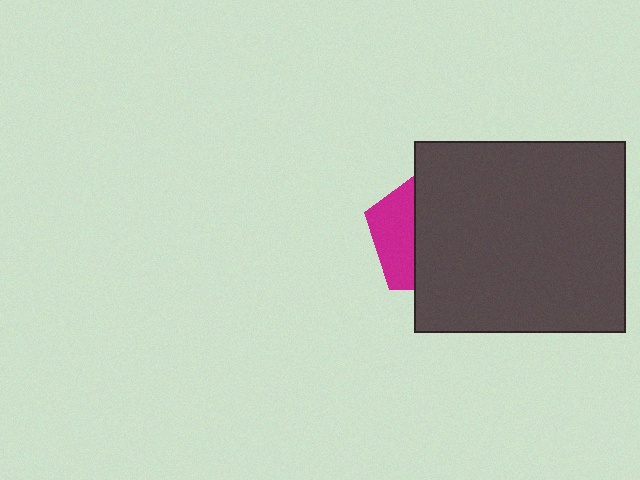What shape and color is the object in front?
The object in front is a dark gray rectangle.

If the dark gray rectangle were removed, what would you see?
You would see the complete magenta pentagon.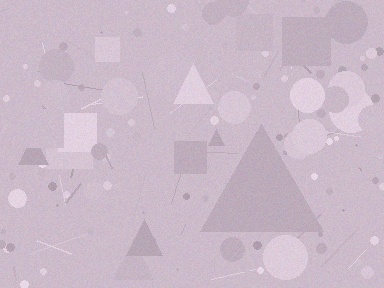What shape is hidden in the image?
A triangle is hidden in the image.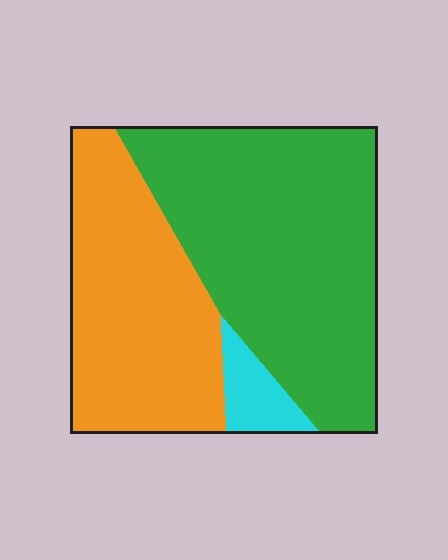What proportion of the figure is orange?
Orange takes up about three eighths (3/8) of the figure.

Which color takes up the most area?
Green, at roughly 55%.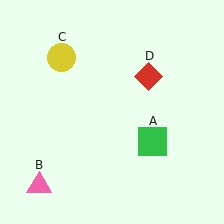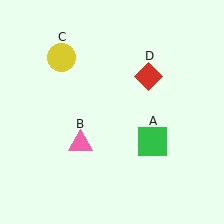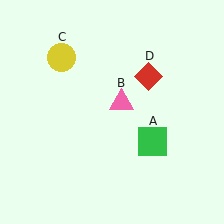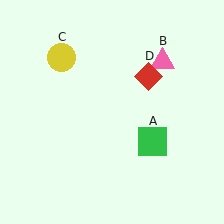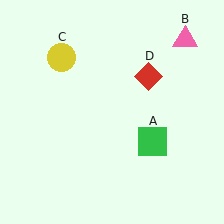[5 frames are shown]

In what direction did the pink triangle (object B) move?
The pink triangle (object B) moved up and to the right.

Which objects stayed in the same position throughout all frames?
Green square (object A) and yellow circle (object C) and red diamond (object D) remained stationary.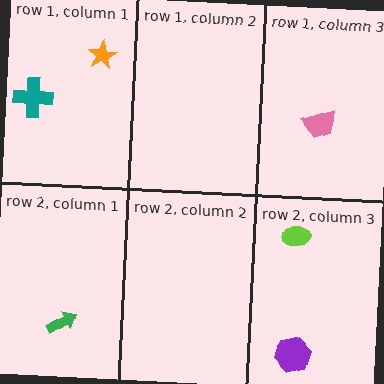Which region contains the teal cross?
The row 1, column 1 region.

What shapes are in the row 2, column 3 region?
The lime ellipse, the purple hexagon.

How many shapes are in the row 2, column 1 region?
1.